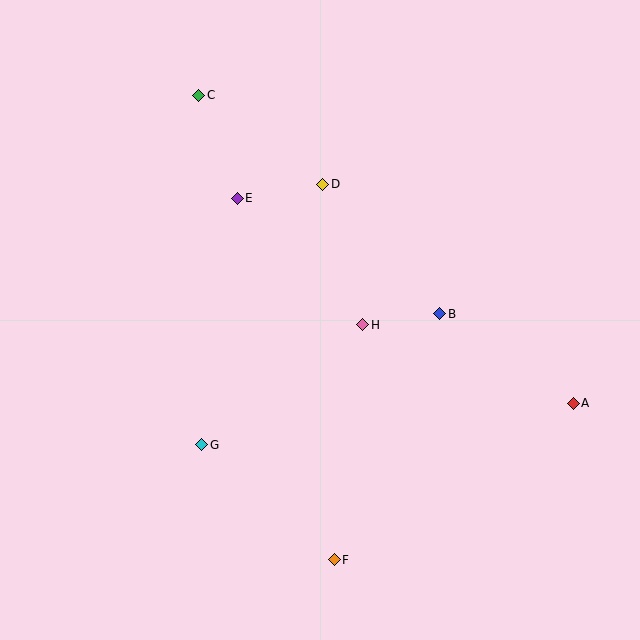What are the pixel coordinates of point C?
Point C is at (199, 95).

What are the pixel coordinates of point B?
Point B is at (440, 314).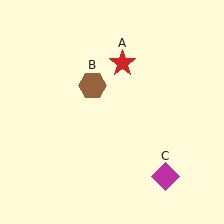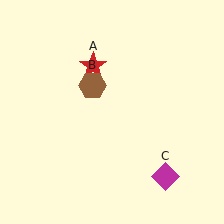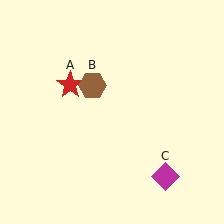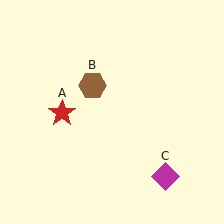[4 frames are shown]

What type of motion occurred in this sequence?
The red star (object A) rotated counterclockwise around the center of the scene.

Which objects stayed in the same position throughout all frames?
Brown hexagon (object B) and magenta diamond (object C) remained stationary.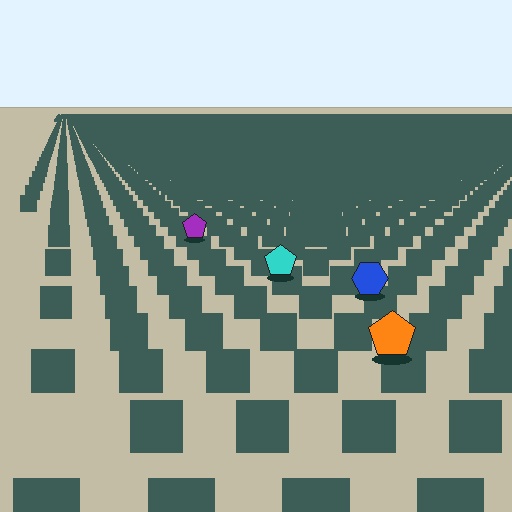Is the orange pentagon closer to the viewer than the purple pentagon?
Yes. The orange pentagon is closer — you can tell from the texture gradient: the ground texture is coarser near it.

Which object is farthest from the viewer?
The purple pentagon is farthest from the viewer. It appears smaller and the ground texture around it is denser.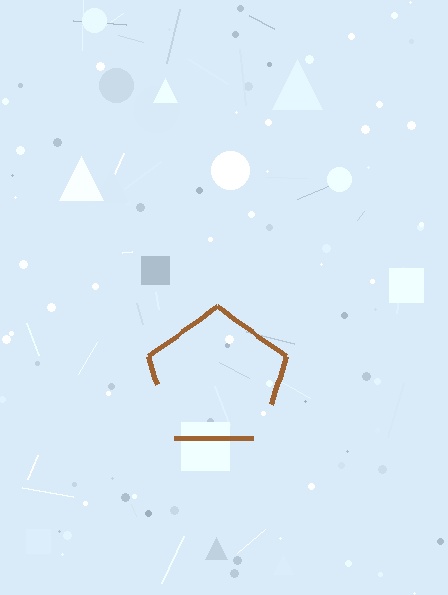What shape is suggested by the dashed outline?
The dashed outline suggests a pentagon.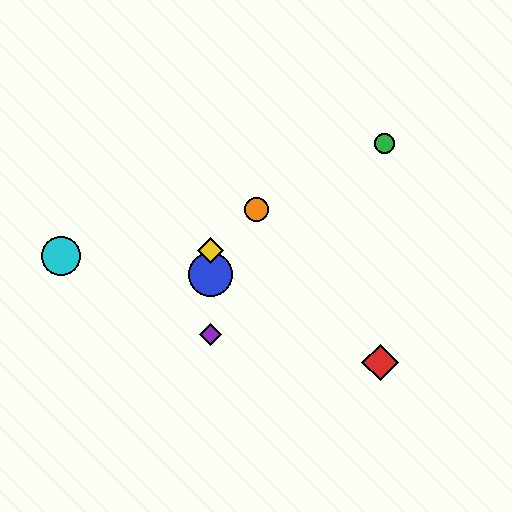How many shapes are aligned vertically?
3 shapes (the blue circle, the yellow diamond, the purple diamond) are aligned vertically.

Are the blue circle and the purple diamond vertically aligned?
Yes, both are at x≈210.